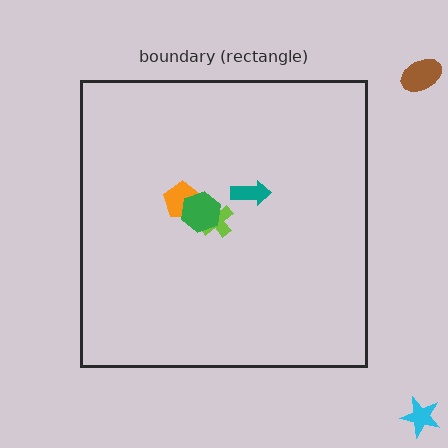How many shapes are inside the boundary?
4 inside, 2 outside.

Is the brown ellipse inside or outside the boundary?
Outside.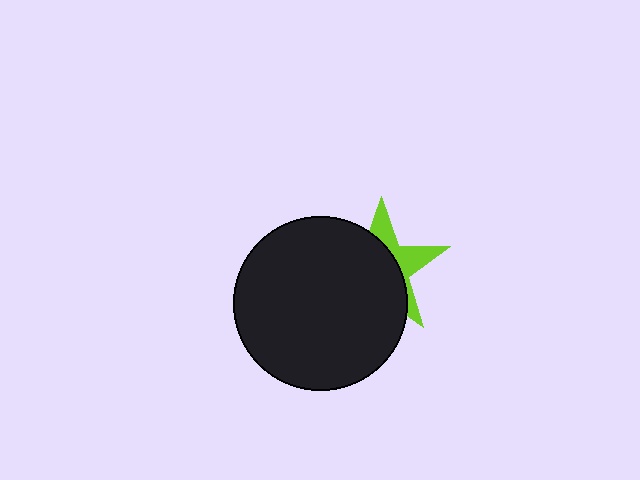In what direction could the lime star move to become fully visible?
The lime star could move right. That would shift it out from behind the black circle entirely.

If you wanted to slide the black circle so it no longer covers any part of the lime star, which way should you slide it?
Slide it left — that is the most direct way to separate the two shapes.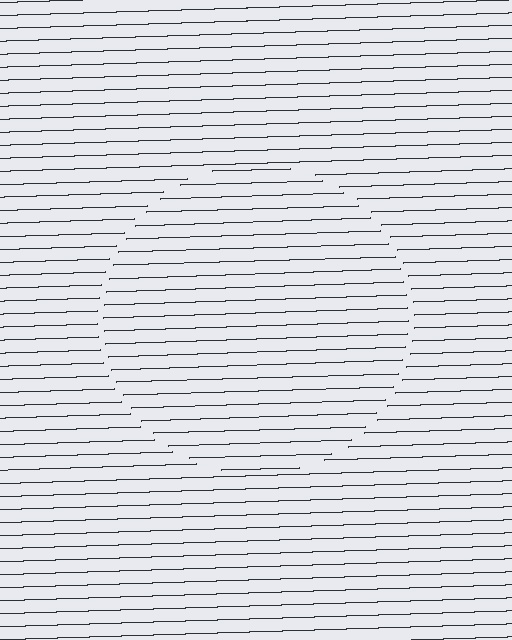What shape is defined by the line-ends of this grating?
An illusory circle. The interior of the shape contains the same grating, shifted by half a period — the contour is defined by the phase discontinuity where line-ends from the inner and outer gratings abut.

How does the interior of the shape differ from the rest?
The interior of the shape contains the same grating, shifted by half a period — the contour is defined by the phase discontinuity where line-ends from the inner and outer gratings abut.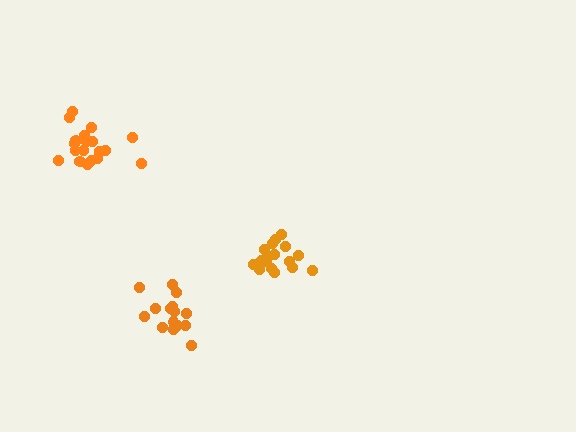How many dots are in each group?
Group 1: 17 dots, Group 2: 19 dots, Group 3: 15 dots (51 total).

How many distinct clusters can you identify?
There are 3 distinct clusters.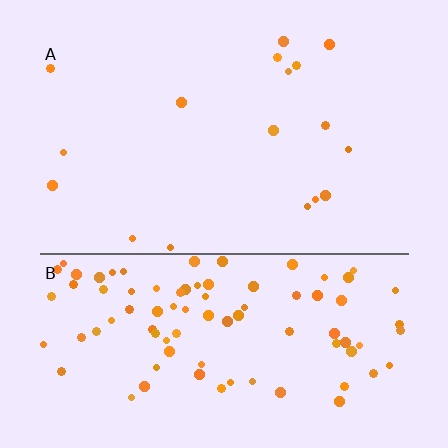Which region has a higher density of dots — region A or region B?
B (the bottom).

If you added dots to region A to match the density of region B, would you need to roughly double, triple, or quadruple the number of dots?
Approximately quadruple.